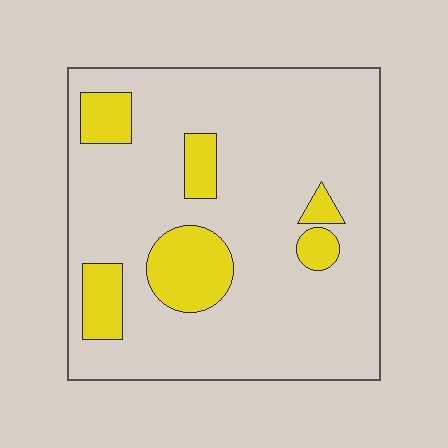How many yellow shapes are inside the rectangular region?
6.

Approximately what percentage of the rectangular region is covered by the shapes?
Approximately 15%.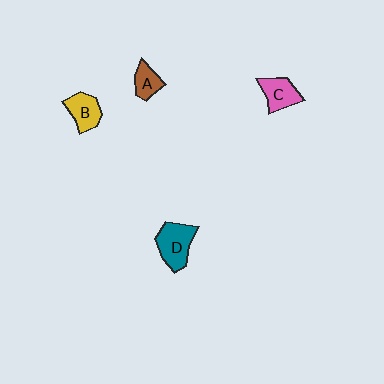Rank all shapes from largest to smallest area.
From largest to smallest: D (teal), B (yellow), C (pink), A (brown).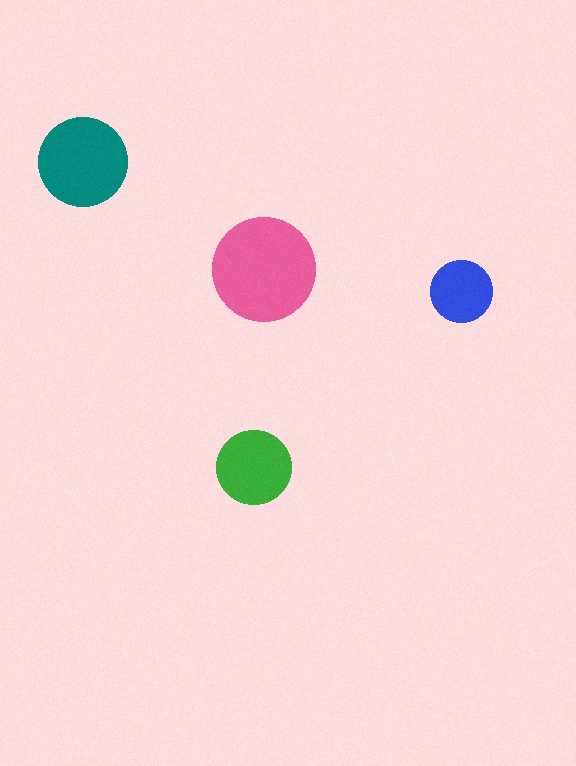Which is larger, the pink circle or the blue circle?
The pink one.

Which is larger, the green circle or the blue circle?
The green one.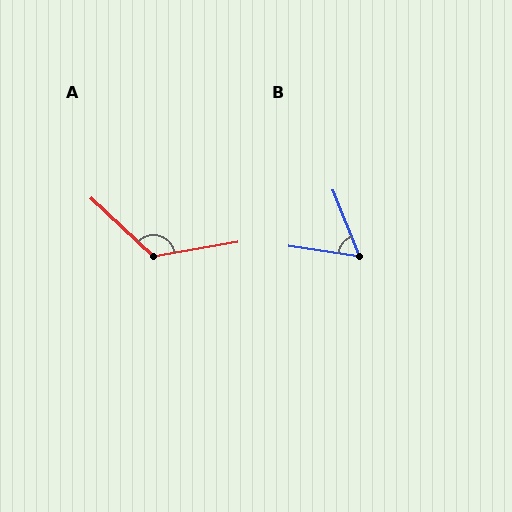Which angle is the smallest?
B, at approximately 60 degrees.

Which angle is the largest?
A, at approximately 127 degrees.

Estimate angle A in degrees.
Approximately 127 degrees.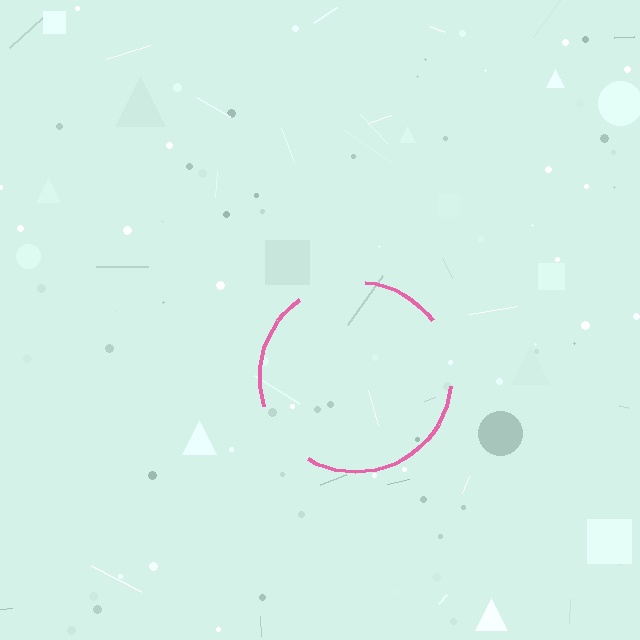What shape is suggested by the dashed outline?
The dashed outline suggests a circle.